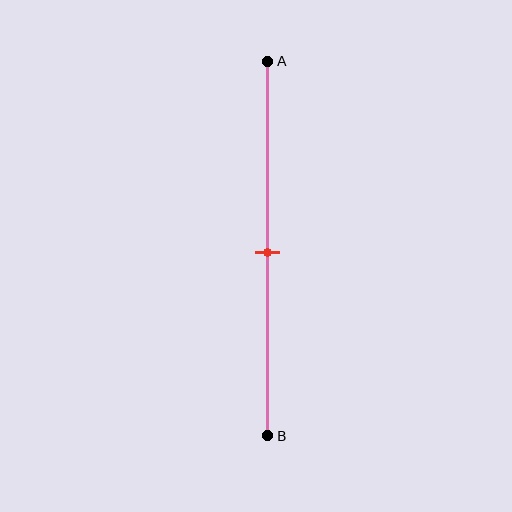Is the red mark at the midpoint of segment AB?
Yes, the mark is approximately at the midpoint.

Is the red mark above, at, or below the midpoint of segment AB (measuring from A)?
The red mark is approximately at the midpoint of segment AB.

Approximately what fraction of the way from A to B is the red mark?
The red mark is approximately 50% of the way from A to B.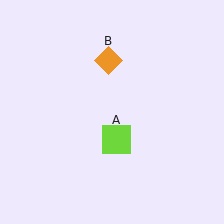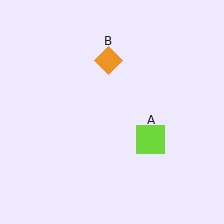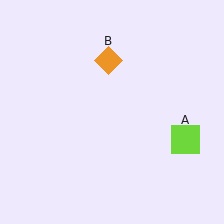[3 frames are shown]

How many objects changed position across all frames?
1 object changed position: lime square (object A).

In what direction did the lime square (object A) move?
The lime square (object A) moved right.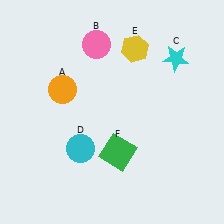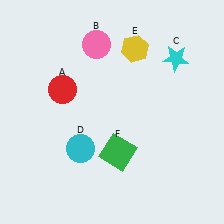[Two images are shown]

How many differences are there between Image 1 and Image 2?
There is 1 difference between the two images.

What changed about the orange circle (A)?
In Image 1, A is orange. In Image 2, it changed to red.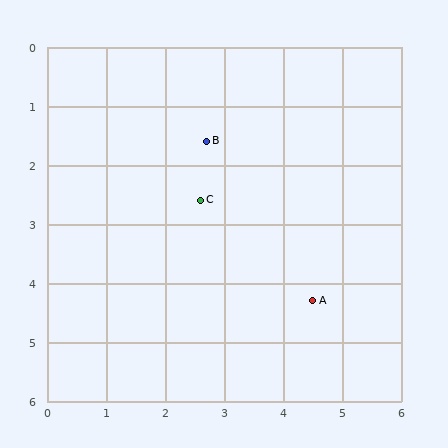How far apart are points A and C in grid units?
Points A and C are about 2.5 grid units apart.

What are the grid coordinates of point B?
Point B is at approximately (2.7, 1.6).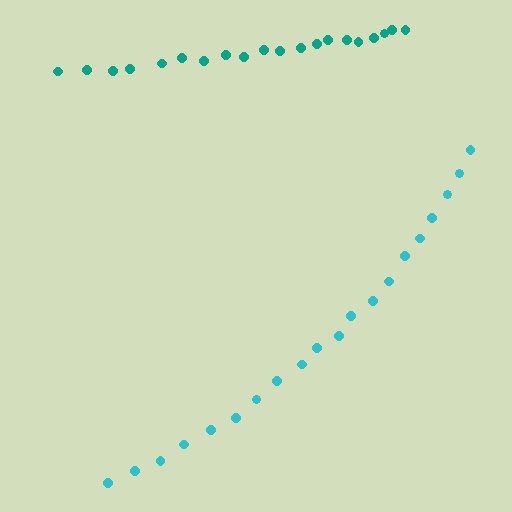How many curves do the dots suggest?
There are 2 distinct paths.